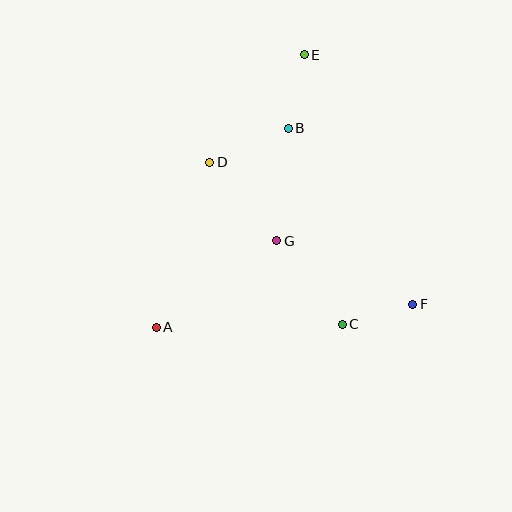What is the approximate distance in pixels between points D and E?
The distance between D and E is approximately 143 pixels.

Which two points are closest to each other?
Points C and F are closest to each other.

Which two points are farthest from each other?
Points A and E are farthest from each other.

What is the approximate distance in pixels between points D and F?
The distance between D and F is approximately 248 pixels.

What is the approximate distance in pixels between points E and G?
The distance between E and G is approximately 188 pixels.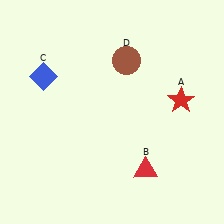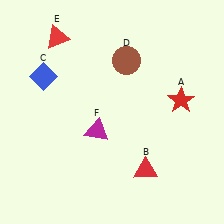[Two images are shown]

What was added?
A red triangle (E), a magenta triangle (F) were added in Image 2.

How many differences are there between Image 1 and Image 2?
There are 2 differences between the two images.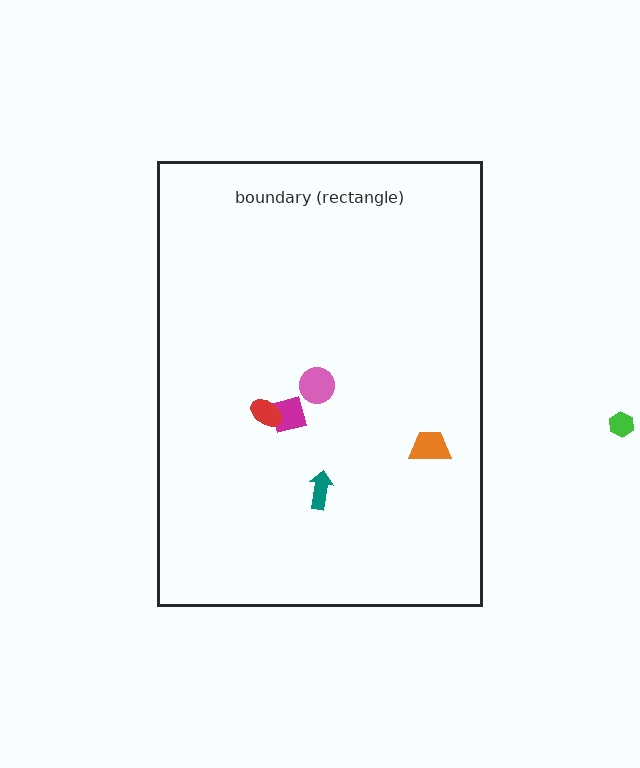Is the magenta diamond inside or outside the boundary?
Inside.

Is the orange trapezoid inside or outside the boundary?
Inside.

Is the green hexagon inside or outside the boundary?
Outside.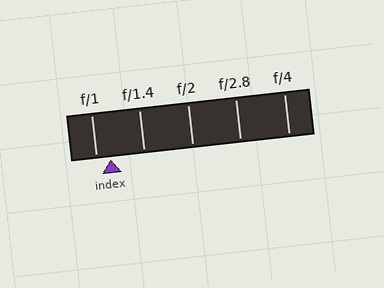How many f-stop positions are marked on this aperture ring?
There are 5 f-stop positions marked.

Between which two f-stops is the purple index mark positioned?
The index mark is between f/1 and f/1.4.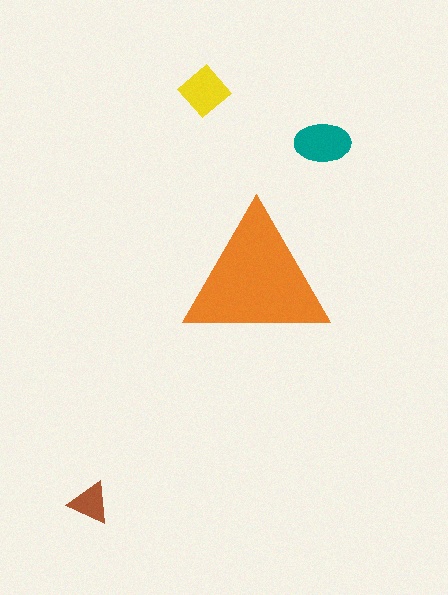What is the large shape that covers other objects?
An orange triangle.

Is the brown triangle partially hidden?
No, the brown triangle is fully visible.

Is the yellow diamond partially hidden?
No, the yellow diamond is fully visible.